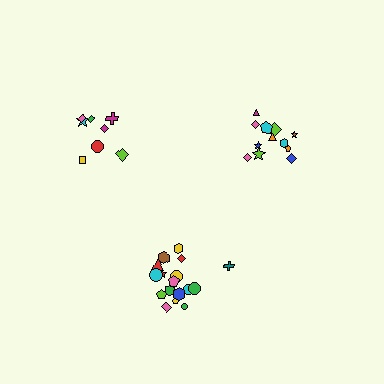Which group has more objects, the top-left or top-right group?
The top-right group.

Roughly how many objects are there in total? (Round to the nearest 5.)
Roughly 40 objects in total.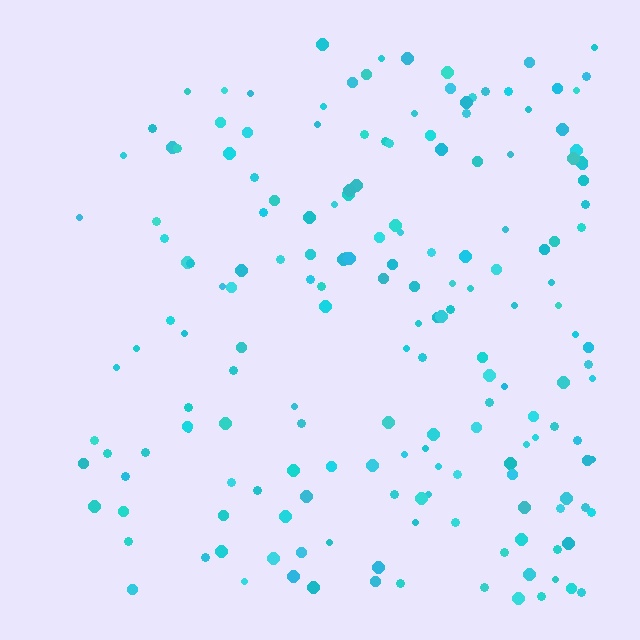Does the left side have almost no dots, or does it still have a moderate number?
Still a moderate number, just noticeably fewer than the right.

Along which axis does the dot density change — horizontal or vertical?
Horizontal.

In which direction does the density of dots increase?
From left to right, with the right side densest.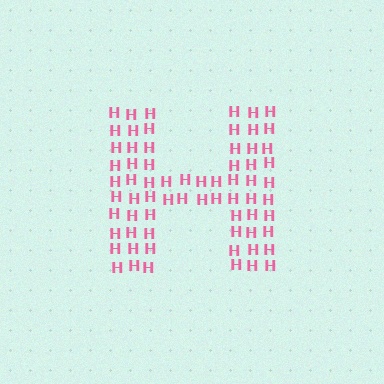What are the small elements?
The small elements are letter H's.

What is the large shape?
The large shape is the letter H.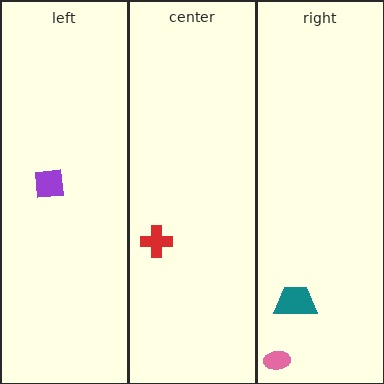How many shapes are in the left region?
1.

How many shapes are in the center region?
1.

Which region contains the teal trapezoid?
The right region.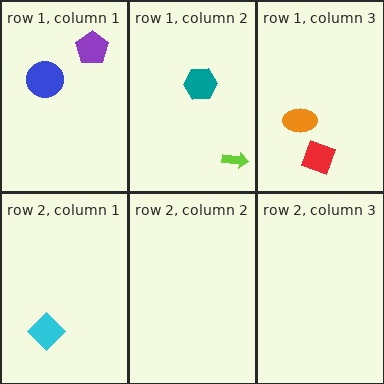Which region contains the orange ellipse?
The row 1, column 3 region.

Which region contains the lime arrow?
The row 1, column 2 region.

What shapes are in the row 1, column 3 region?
The orange ellipse, the red square.